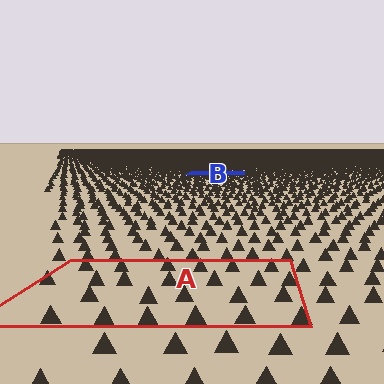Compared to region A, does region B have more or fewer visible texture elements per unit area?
Region B has more texture elements per unit area — they are packed more densely because it is farther away.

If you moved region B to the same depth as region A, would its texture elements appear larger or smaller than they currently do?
They would appear larger. At a closer depth, the same texture elements are projected at a bigger on-screen size.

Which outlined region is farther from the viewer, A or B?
Region B is farther from the viewer — the texture elements inside it appear smaller and more densely packed.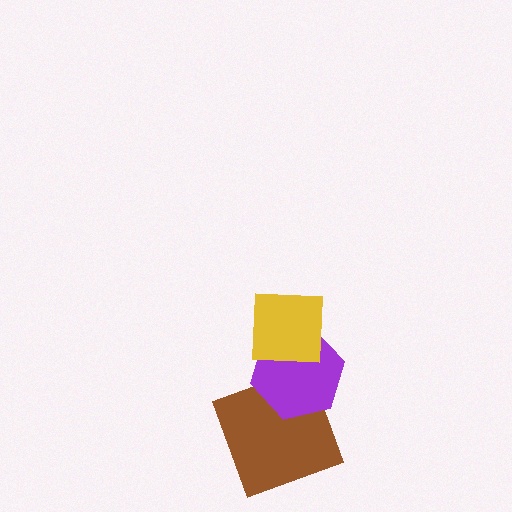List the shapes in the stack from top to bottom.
From top to bottom: the yellow square, the purple hexagon, the brown square.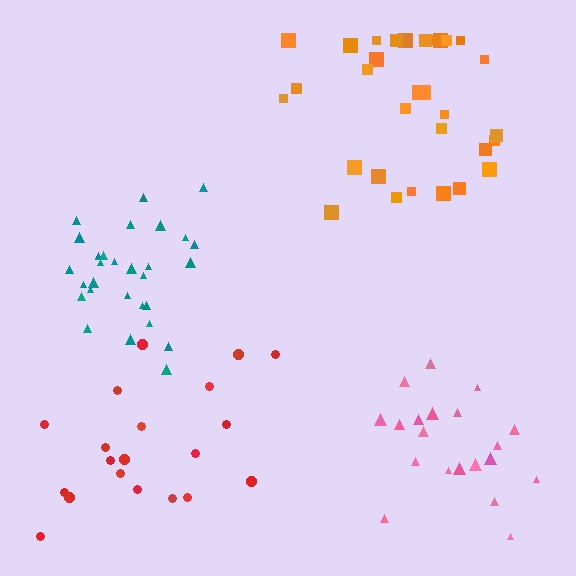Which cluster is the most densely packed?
Teal.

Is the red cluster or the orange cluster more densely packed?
Orange.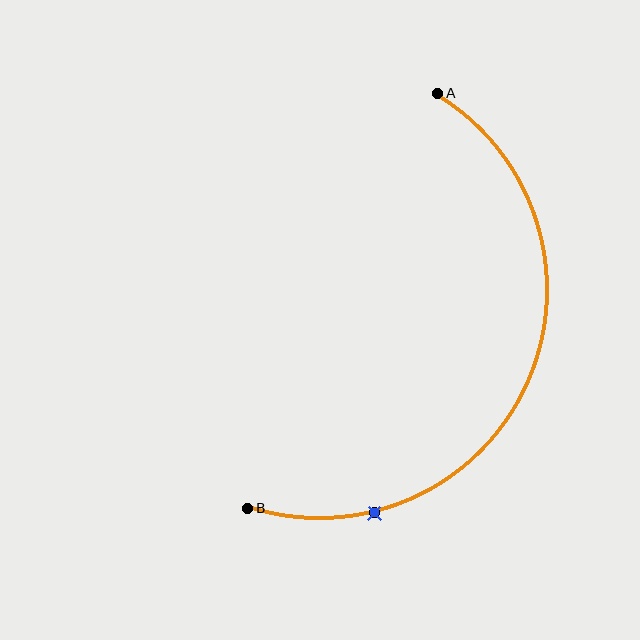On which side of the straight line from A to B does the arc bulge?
The arc bulges to the right of the straight line connecting A and B.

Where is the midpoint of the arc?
The arc midpoint is the point on the curve farthest from the straight line joining A and B. It sits to the right of that line.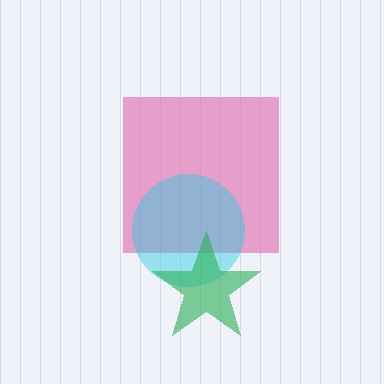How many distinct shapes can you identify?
There are 3 distinct shapes: a pink square, a cyan circle, a green star.